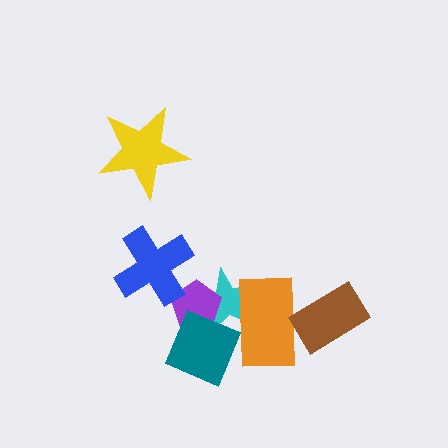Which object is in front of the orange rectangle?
The brown rectangle is in front of the orange rectangle.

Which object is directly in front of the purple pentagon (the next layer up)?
The teal diamond is directly in front of the purple pentagon.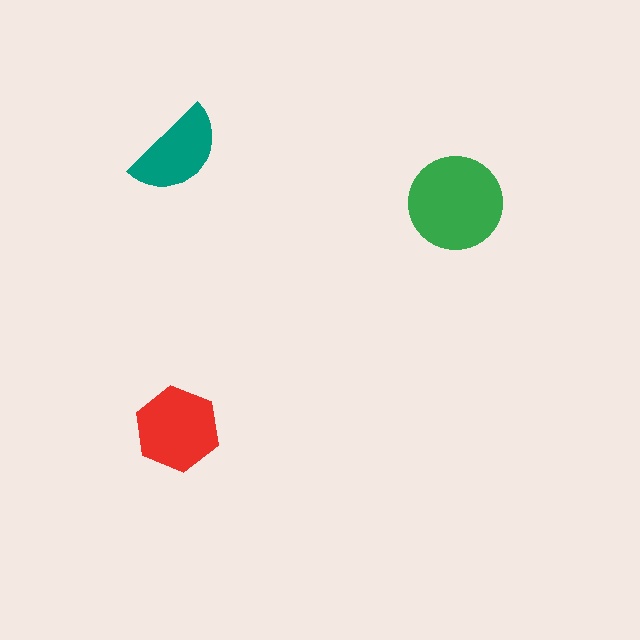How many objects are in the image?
There are 3 objects in the image.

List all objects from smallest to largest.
The teal semicircle, the red hexagon, the green circle.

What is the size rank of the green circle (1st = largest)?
1st.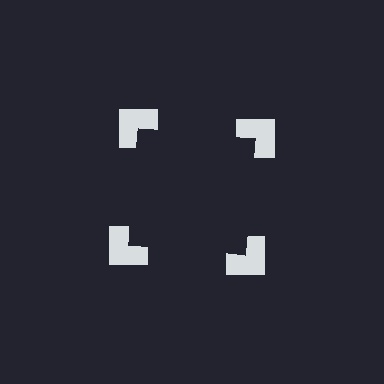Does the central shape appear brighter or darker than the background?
It typically appears slightly darker than the background, even though no actual brightness change is drawn.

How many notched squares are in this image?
There are 4 — one at each vertex of the illusory square.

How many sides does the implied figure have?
4 sides.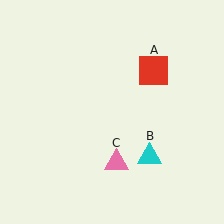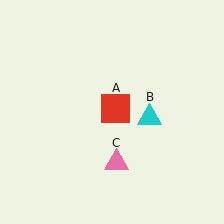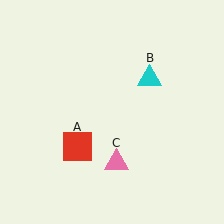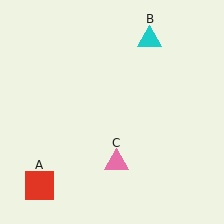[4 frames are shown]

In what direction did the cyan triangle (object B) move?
The cyan triangle (object B) moved up.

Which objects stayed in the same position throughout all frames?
Pink triangle (object C) remained stationary.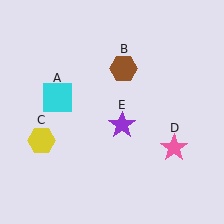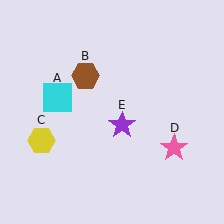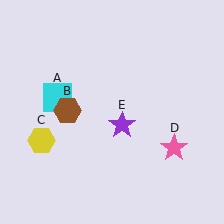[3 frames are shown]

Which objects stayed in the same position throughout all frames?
Cyan square (object A) and yellow hexagon (object C) and pink star (object D) and purple star (object E) remained stationary.